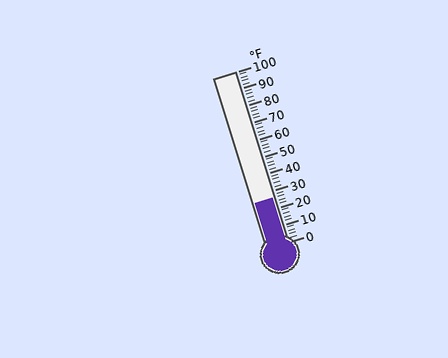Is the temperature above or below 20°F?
The temperature is above 20°F.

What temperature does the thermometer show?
The thermometer shows approximately 26°F.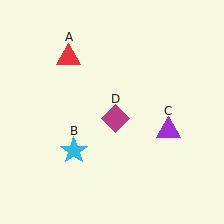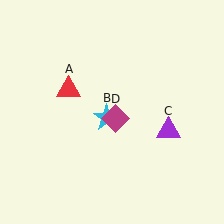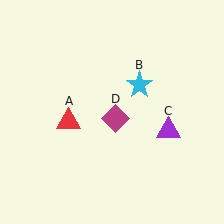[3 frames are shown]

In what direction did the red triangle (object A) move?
The red triangle (object A) moved down.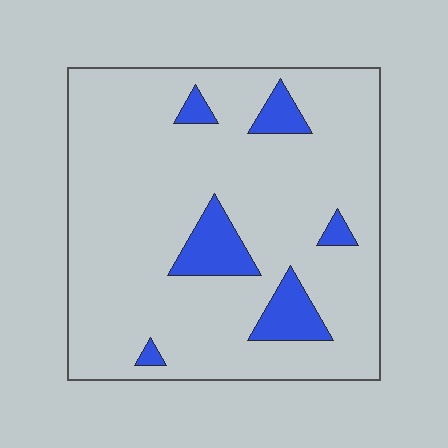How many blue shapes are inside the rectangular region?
6.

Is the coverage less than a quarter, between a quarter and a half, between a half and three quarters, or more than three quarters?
Less than a quarter.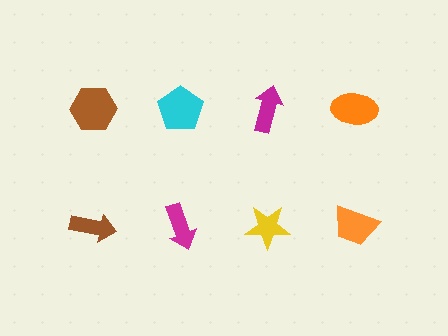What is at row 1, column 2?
A cyan pentagon.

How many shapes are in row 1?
4 shapes.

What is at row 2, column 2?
A magenta arrow.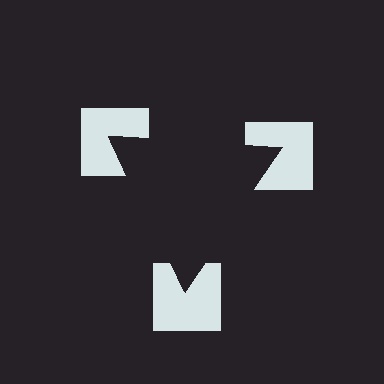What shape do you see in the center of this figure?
An illusory triangle — its edges are inferred from the aligned wedge cuts in the notched squares, not physically drawn.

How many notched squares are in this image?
There are 3 — one at each vertex of the illusory triangle.